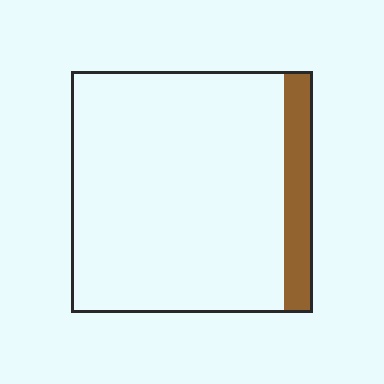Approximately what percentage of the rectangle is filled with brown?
Approximately 10%.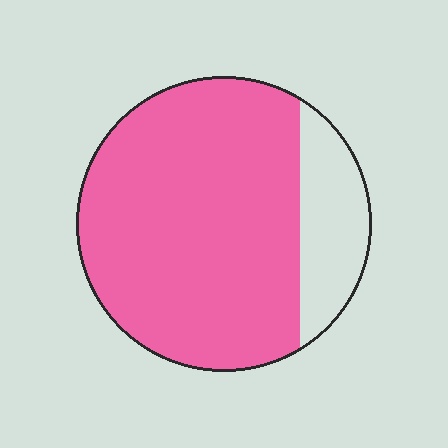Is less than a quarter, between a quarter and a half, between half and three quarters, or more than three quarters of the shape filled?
More than three quarters.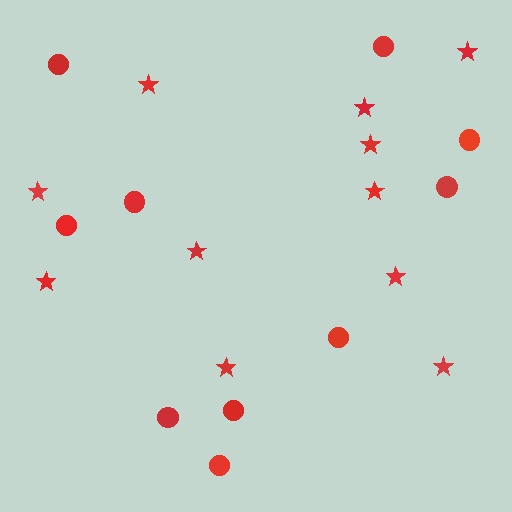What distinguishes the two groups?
There are 2 groups: one group of circles (10) and one group of stars (11).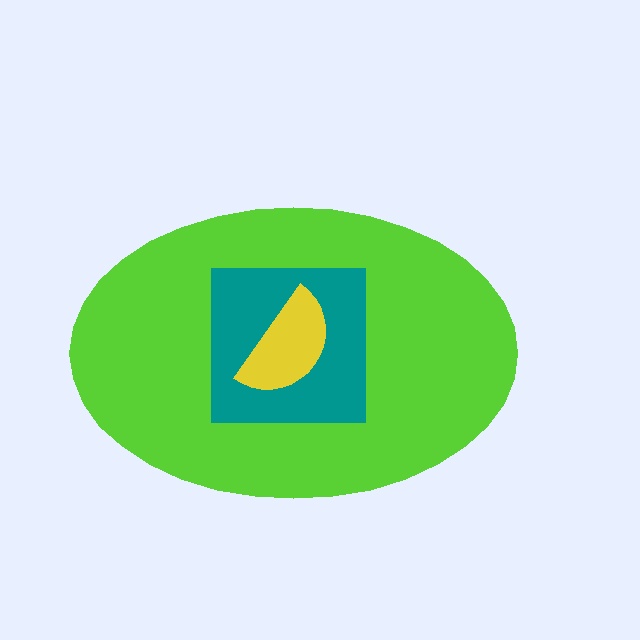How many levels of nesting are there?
3.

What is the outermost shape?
The lime ellipse.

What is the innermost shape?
The yellow semicircle.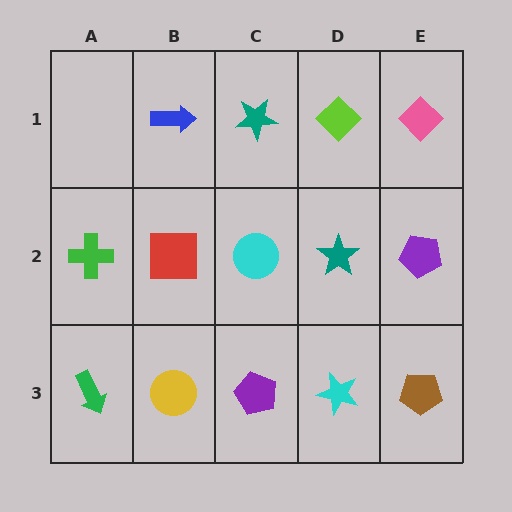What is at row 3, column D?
A cyan star.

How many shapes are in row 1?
4 shapes.